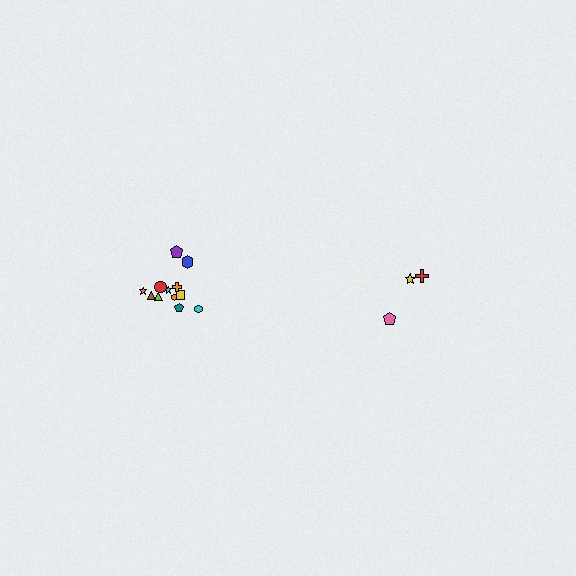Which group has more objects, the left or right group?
The left group.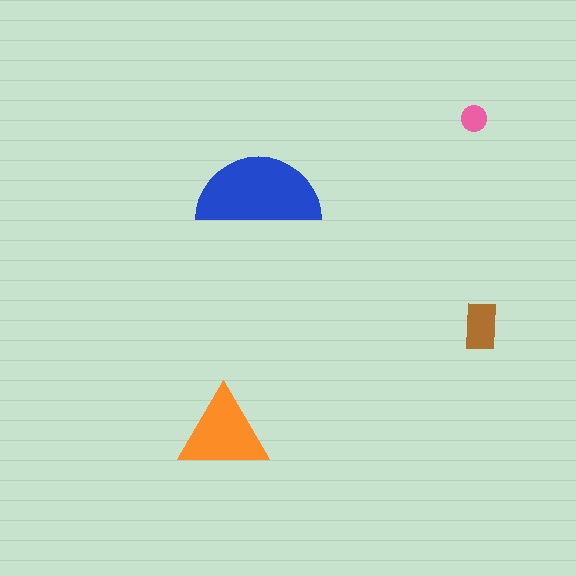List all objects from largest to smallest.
The blue semicircle, the orange triangle, the brown rectangle, the pink circle.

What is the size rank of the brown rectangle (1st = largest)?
3rd.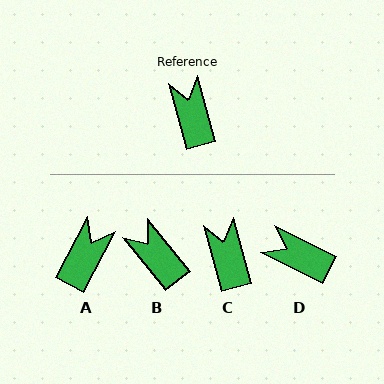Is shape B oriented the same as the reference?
No, it is off by about 24 degrees.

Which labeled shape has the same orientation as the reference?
C.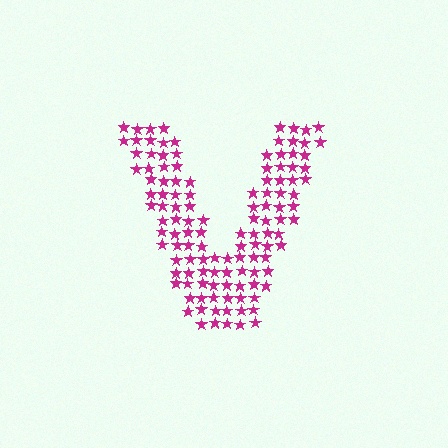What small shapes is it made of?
It is made of small stars.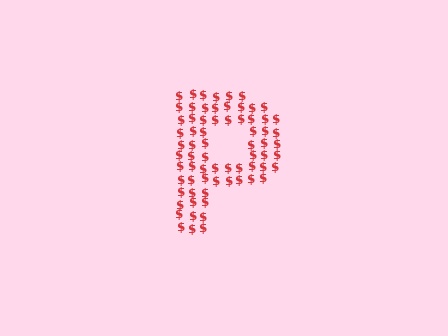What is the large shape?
The large shape is the letter P.